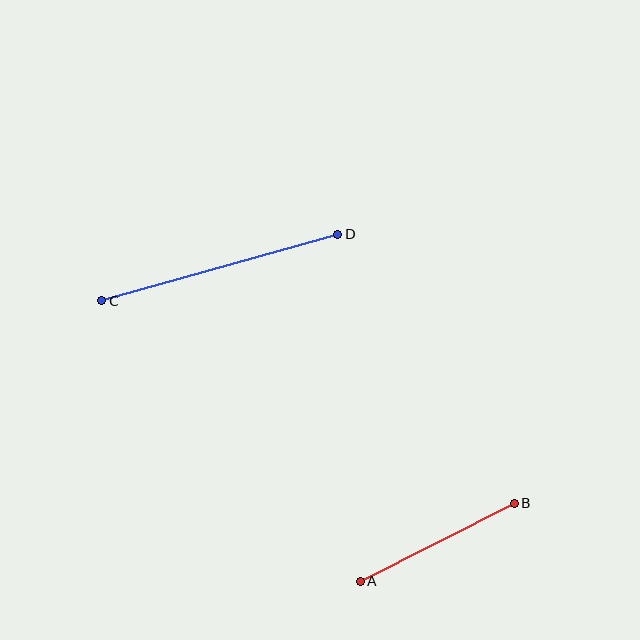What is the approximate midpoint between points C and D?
The midpoint is at approximately (220, 268) pixels.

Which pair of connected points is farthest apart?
Points C and D are farthest apart.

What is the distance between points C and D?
The distance is approximately 245 pixels.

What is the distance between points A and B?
The distance is approximately 173 pixels.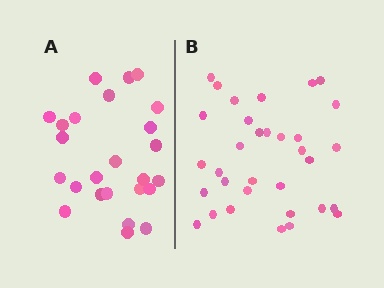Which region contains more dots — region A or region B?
Region B (the right region) has more dots.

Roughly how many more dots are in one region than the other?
Region B has roughly 8 or so more dots than region A.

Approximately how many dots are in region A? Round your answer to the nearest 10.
About 20 dots. (The exact count is 25, which rounds to 20.)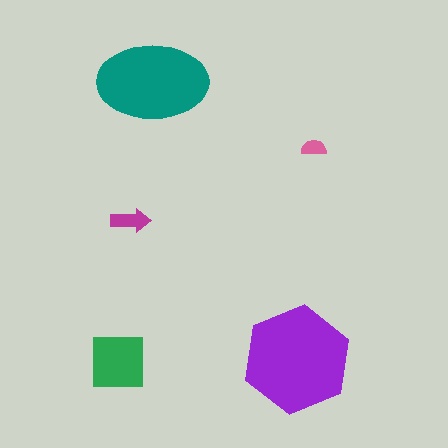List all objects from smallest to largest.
The pink semicircle, the magenta arrow, the green square, the teal ellipse, the purple hexagon.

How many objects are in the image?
There are 5 objects in the image.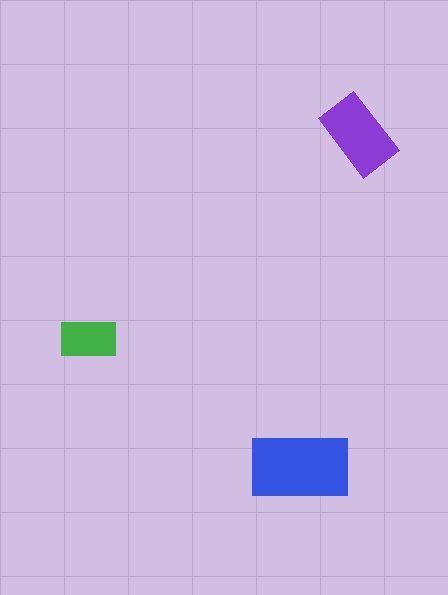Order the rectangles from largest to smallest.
the blue one, the purple one, the green one.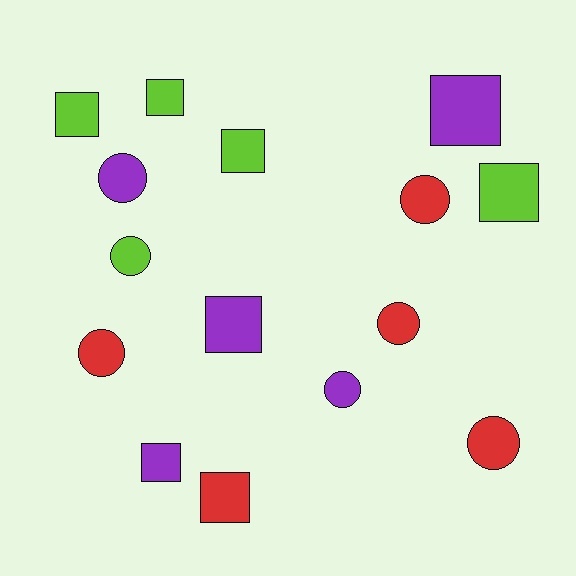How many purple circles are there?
There are 2 purple circles.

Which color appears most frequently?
Purple, with 5 objects.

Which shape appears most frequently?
Square, with 8 objects.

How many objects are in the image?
There are 15 objects.